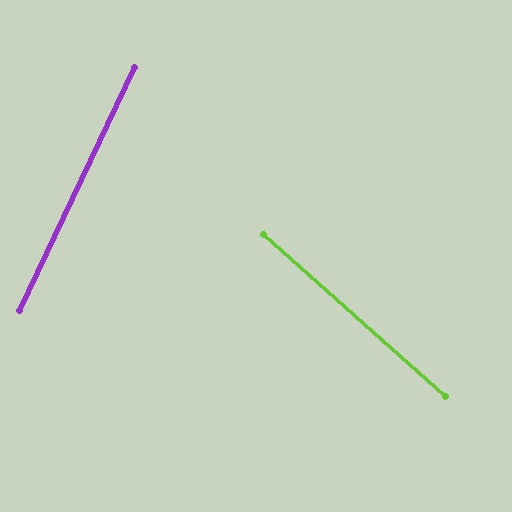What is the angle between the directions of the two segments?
Approximately 73 degrees.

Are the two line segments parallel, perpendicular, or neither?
Neither parallel nor perpendicular — they differ by about 73°.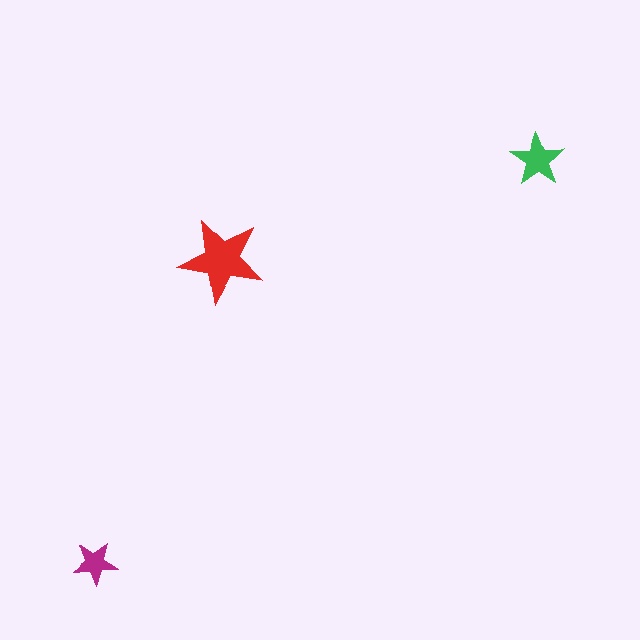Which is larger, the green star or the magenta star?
The green one.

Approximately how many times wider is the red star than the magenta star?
About 2 times wider.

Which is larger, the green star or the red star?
The red one.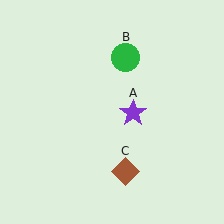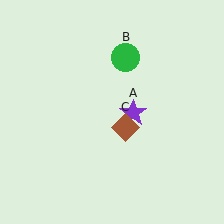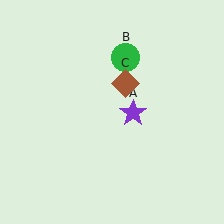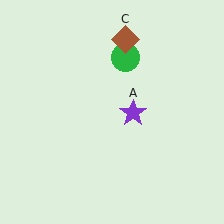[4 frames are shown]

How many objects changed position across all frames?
1 object changed position: brown diamond (object C).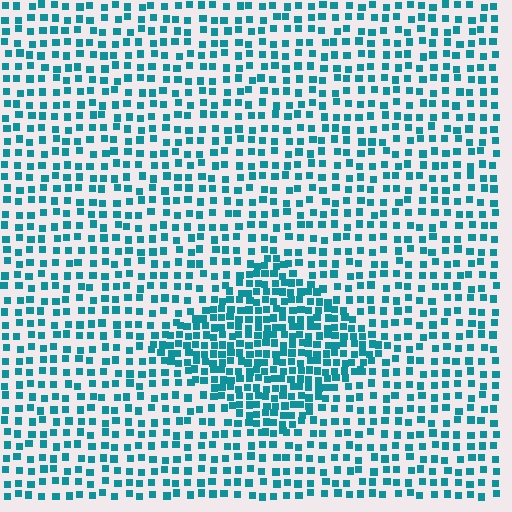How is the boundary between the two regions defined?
The boundary is defined by a change in element density (approximately 2.0x ratio). All elements are the same color, size, and shape.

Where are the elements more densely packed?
The elements are more densely packed inside the diamond boundary.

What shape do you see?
I see a diamond.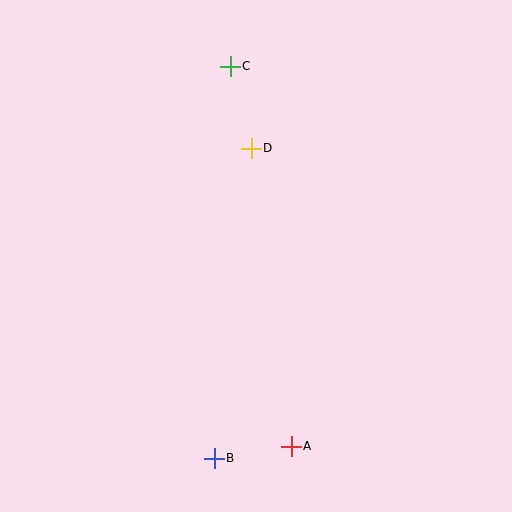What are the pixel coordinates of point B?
Point B is at (214, 458).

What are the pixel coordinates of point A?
Point A is at (291, 446).